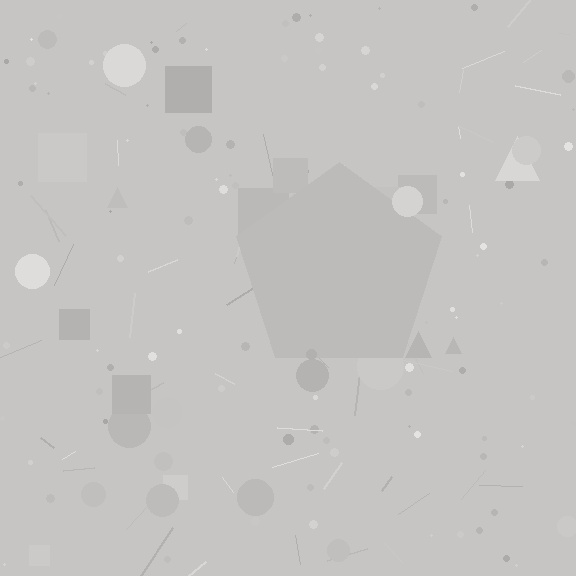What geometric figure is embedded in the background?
A pentagon is embedded in the background.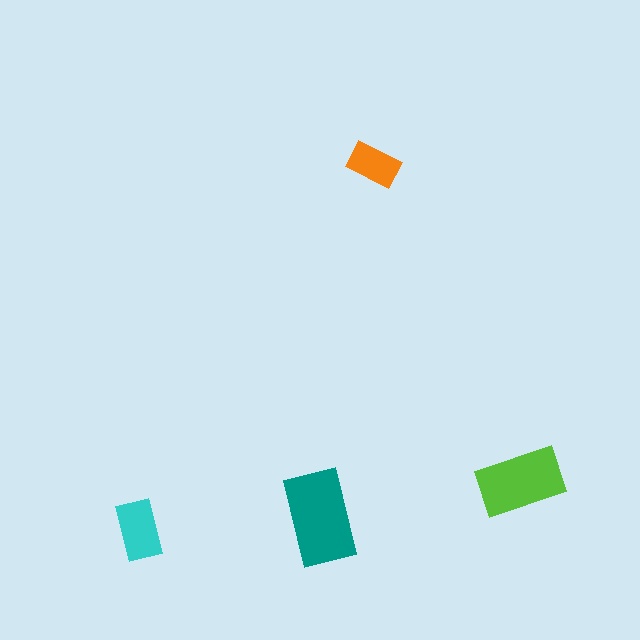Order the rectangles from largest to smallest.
the teal one, the lime one, the cyan one, the orange one.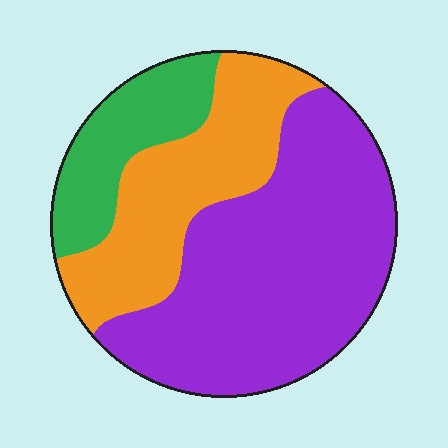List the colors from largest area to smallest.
From largest to smallest: purple, orange, green.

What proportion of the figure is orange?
Orange takes up about one quarter (1/4) of the figure.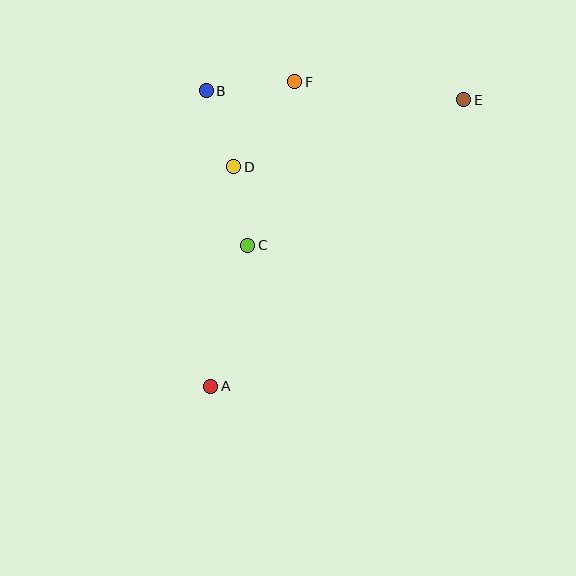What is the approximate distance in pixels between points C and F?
The distance between C and F is approximately 170 pixels.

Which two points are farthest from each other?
Points A and E are farthest from each other.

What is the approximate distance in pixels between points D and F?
The distance between D and F is approximately 105 pixels.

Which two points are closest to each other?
Points C and D are closest to each other.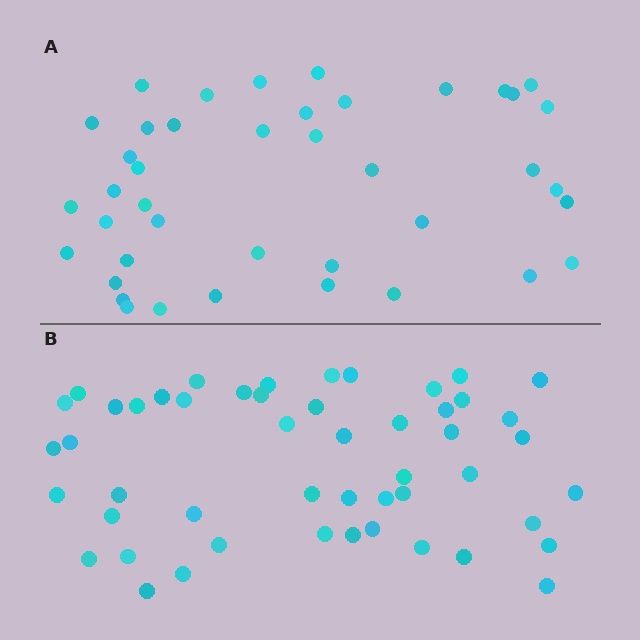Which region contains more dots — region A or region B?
Region B (the bottom region) has more dots.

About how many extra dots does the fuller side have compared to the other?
Region B has roughly 8 or so more dots than region A.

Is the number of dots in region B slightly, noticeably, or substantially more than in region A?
Region B has only slightly more — the two regions are fairly close. The ratio is roughly 1.2 to 1.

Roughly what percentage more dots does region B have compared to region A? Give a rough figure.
About 20% more.